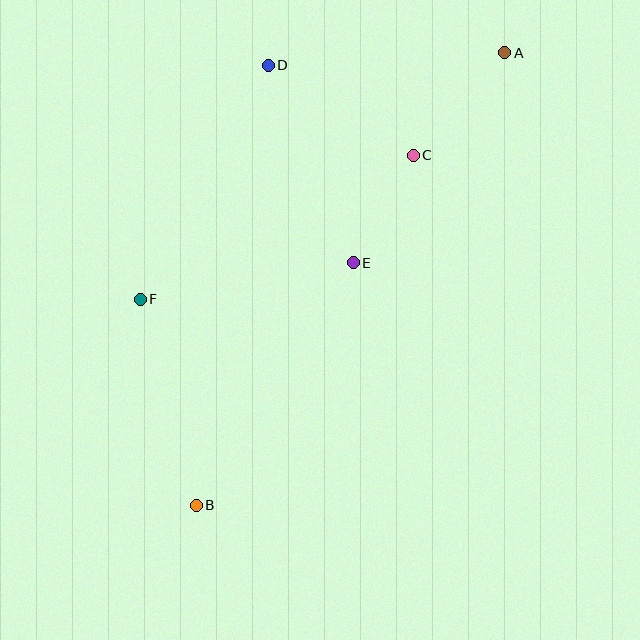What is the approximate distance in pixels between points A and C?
The distance between A and C is approximately 137 pixels.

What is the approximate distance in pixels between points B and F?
The distance between B and F is approximately 213 pixels.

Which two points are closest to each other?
Points C and E are closest to each other.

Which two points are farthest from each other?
Points A and B are farthest from each other.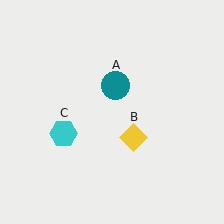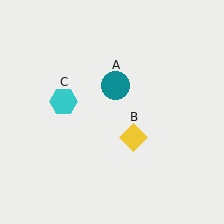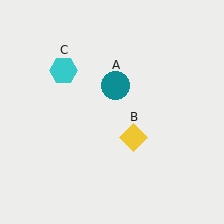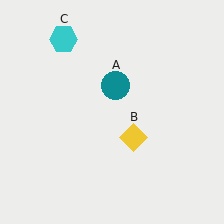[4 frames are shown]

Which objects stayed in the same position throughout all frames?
Teal circle (object A) and yellow diamond (object B) remained stationary.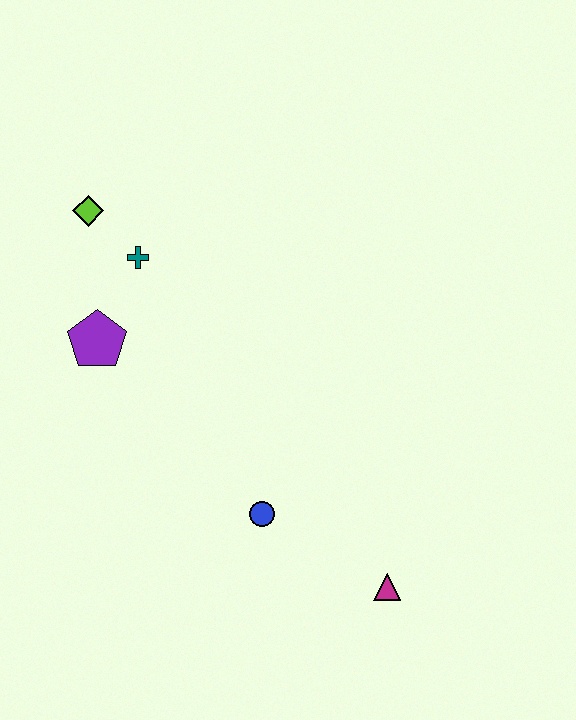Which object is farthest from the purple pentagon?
The magenta triangle is farthest from the purple pentagon.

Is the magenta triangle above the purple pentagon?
No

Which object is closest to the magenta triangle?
The blue circle is closest to the magenta triangle.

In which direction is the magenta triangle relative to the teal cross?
The magenta triangle is below the teal cross.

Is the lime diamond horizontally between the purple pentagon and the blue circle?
No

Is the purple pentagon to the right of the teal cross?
No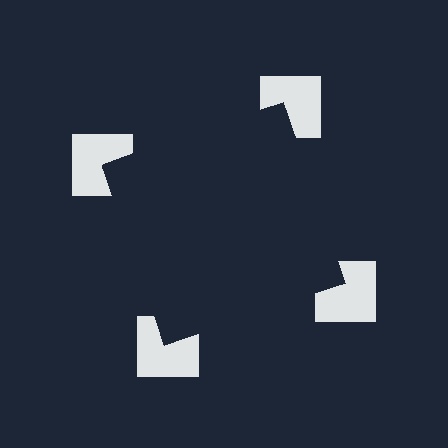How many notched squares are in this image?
There are 4 — one at each vertex of the illusory square.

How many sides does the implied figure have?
4 sides.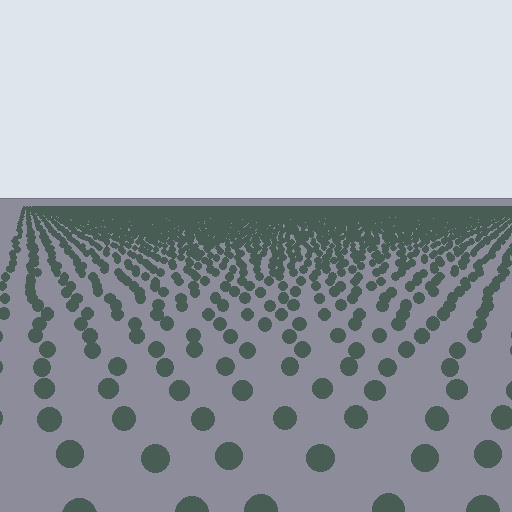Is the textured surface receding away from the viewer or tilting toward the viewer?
The surface is receding away from the viewer. Texture elements get smaller and denser toward the top.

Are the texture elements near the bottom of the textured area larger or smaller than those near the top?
Larger. Near the bottom, elements are closer to the viewer and appear at a bigger on-screen size.